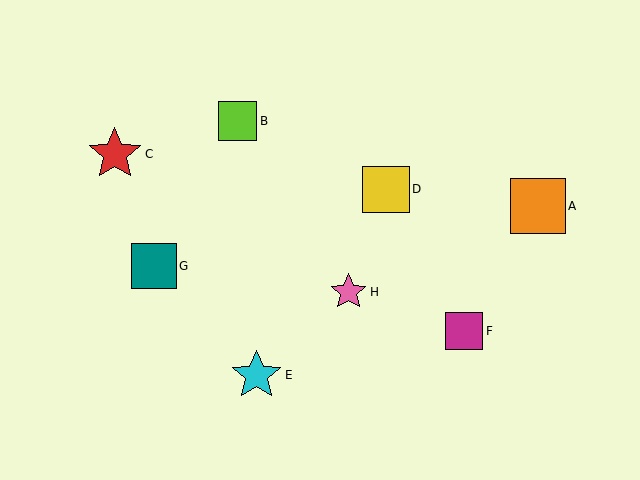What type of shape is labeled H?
Shape H is a pink star.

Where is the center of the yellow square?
The center of the yellow square is at (386, 189).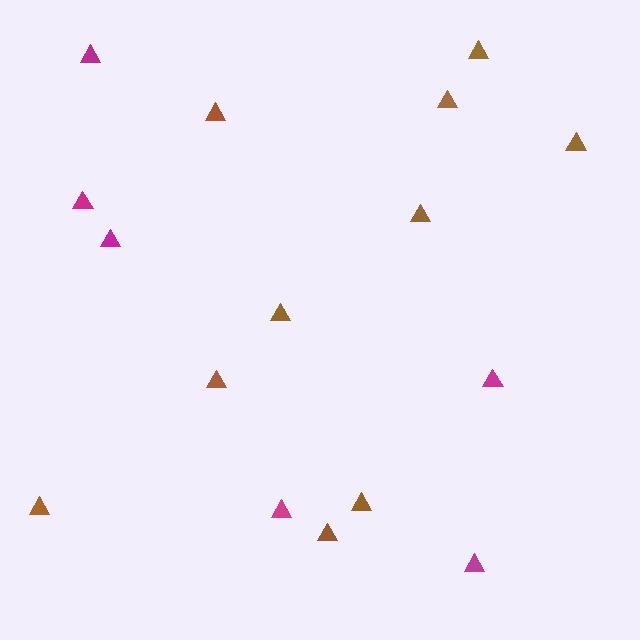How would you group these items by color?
There are 2 groups: one group of magenta triangles (6) and one group of brown triangles (10).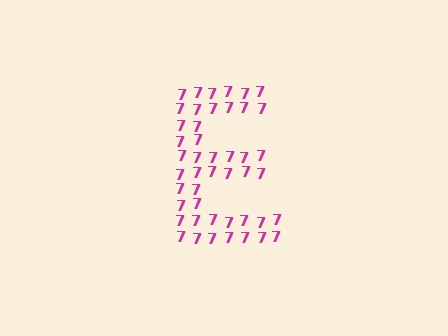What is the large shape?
The large shape is the letter E.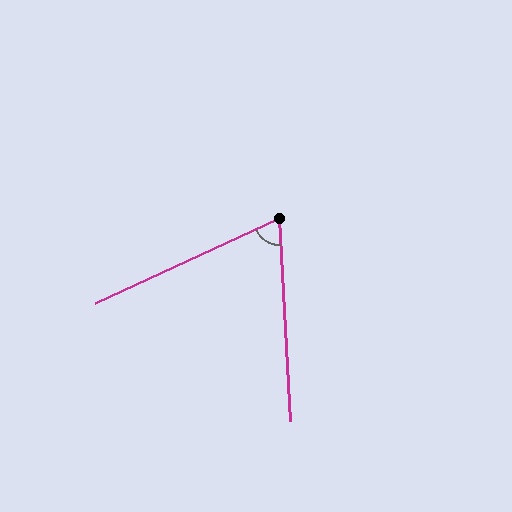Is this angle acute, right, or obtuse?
It is acute.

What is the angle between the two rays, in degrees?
Approximately 68 degrees.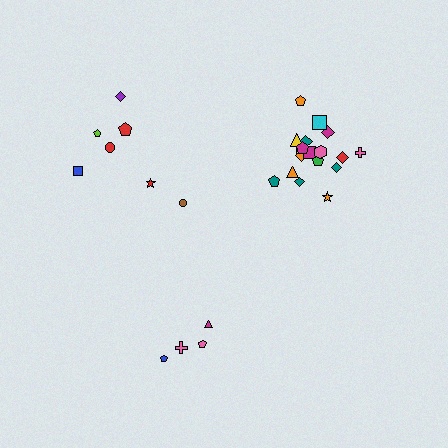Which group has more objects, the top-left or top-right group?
The top-right group.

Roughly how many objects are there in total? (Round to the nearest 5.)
Roughly 30 objects in total.